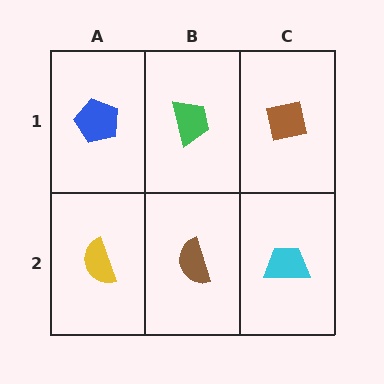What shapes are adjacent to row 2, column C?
A brown square (row 1, column C), a brown semicircle (row 2, column B).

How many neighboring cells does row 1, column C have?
2.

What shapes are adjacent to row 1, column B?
A brown semicircle (row 2, column B), a blue pentagon (row 1, column A), a brown square (row 1, column C).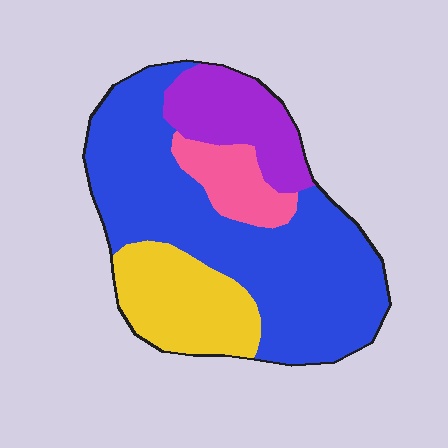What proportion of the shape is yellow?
Yellow covers around 20% of the shape.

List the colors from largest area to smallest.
From largest to smallest: blue, yellow, purple, pink.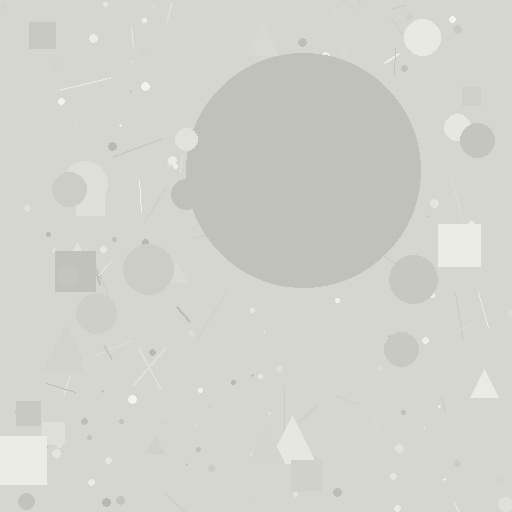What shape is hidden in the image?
A circle is hidden in the image.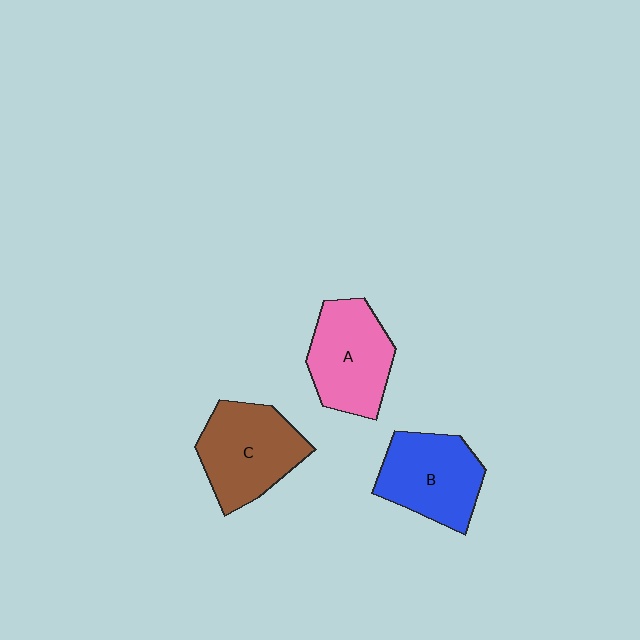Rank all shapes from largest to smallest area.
From largest to smallest: C (brown), A (pink), B (blue).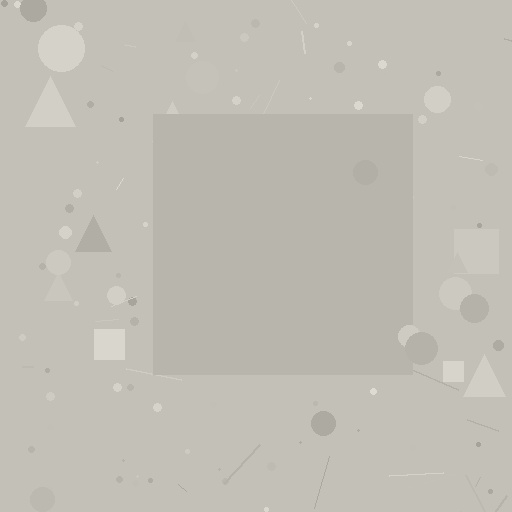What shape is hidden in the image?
A square is hidden in the image.